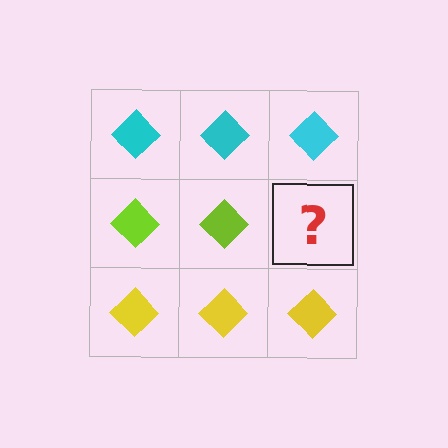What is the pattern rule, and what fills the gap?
The rule is that each row has a consistent color. The gap should be filled with a lime diamond.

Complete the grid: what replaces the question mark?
The question mark should be replaced with a lime diamond.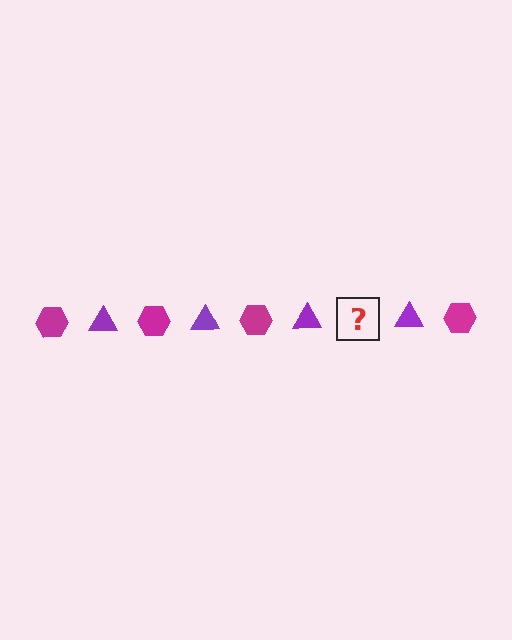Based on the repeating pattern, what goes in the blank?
The blank should be a magenta hexagon.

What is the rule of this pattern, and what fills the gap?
The rule is that the pattern alternates between magenta hexagon and purple triangle. The gap should be filled with a magenta hexagon.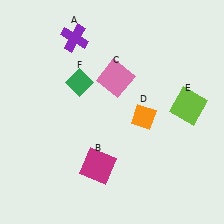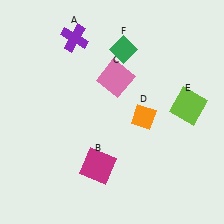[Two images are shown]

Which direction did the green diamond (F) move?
The green diamond (F) moved right.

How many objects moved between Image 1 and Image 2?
1 object moved between the two images.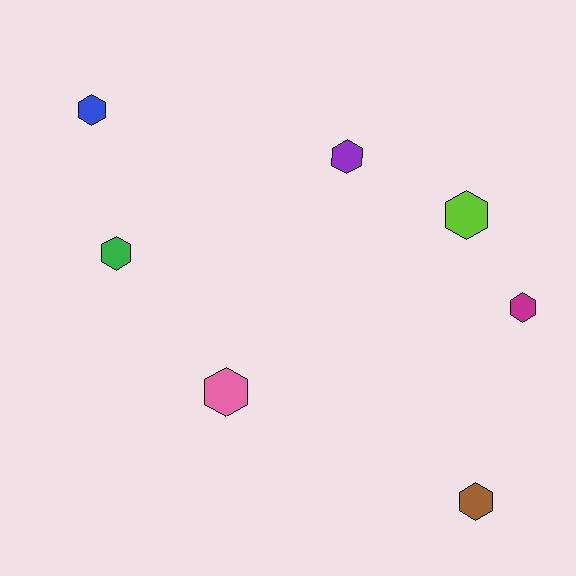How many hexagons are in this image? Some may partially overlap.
There are 7 hexagons.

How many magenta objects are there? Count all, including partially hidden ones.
There is 1 magenta object.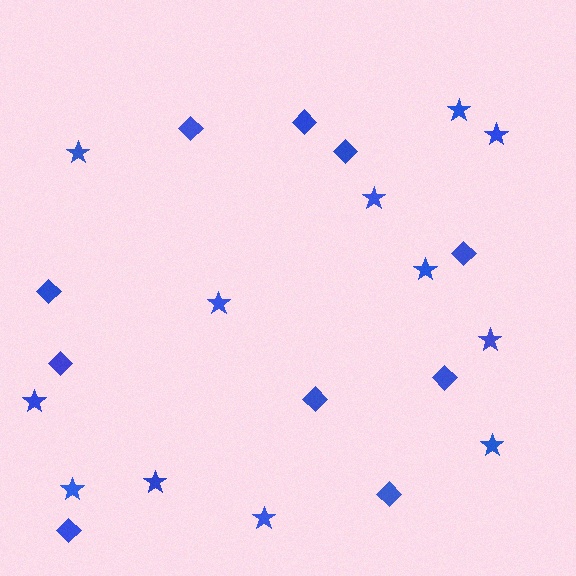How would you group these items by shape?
There are 2 groups: one group of stars (12) and one group of diamonds (10).